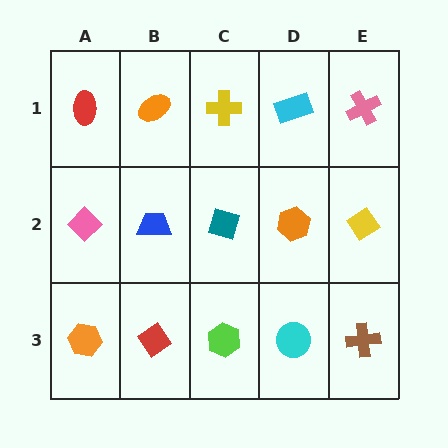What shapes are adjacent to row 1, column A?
A pink diamond (row 2, column A), an orange ellipse (row 1, column B).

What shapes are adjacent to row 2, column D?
A cyan rectangle (row 1, column D), a cyan circle (row 3, column D), a teal diamond (row 2, column C), a yellow diamond (row 2, column E).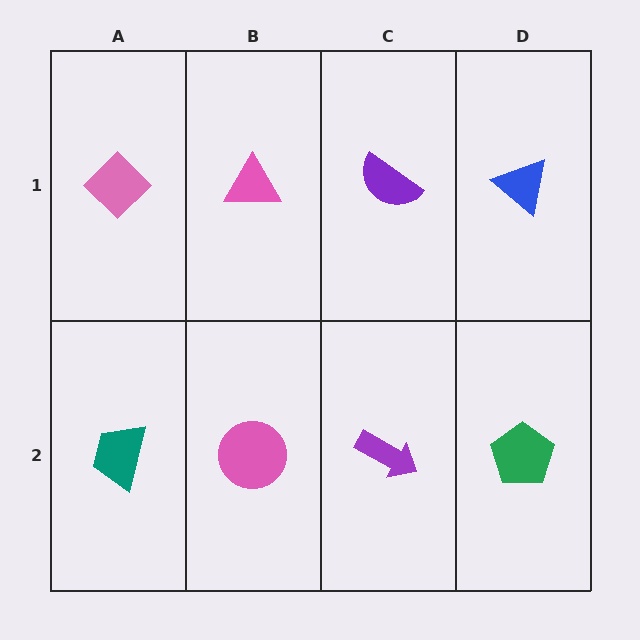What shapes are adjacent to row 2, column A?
A pink diamond (row 1, column A), a pink circle (row 2, column B).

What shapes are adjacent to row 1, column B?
A pink circle (row 2, column B), a pink diamond (row 1, column A), a purple semicircle (row 1, column C).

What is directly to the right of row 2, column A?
A pink circle.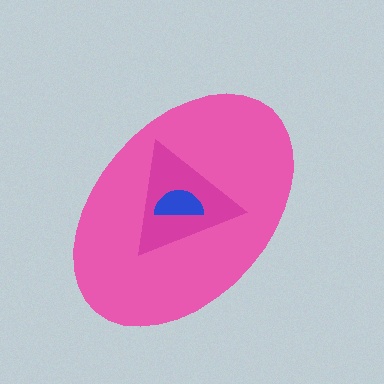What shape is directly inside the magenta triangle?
The blue semicircle.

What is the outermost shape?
The pink ellipse.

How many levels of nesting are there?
3.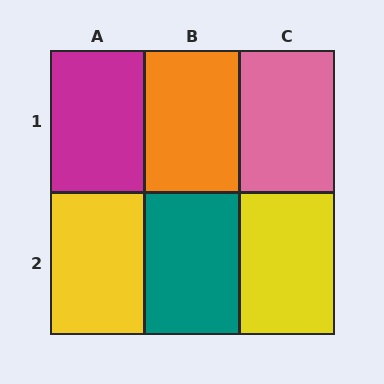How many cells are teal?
1 cell is teal.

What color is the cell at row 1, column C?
Pink.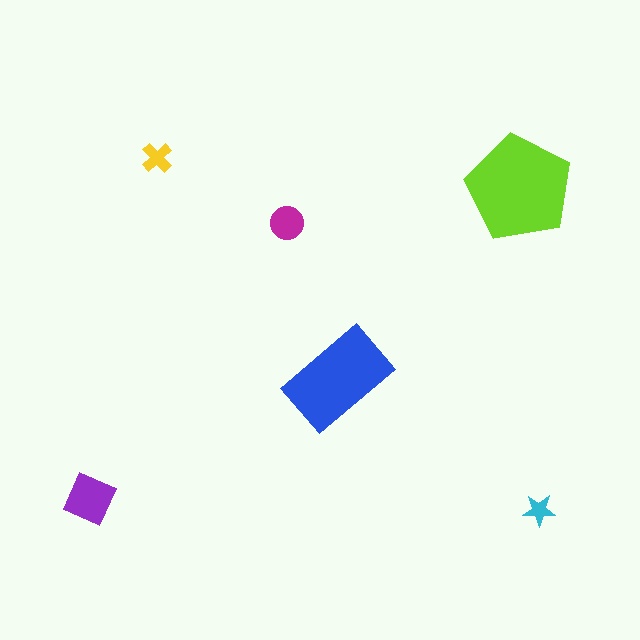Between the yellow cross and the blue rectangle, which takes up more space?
The blue rectangle.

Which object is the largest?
The lime pentagon.